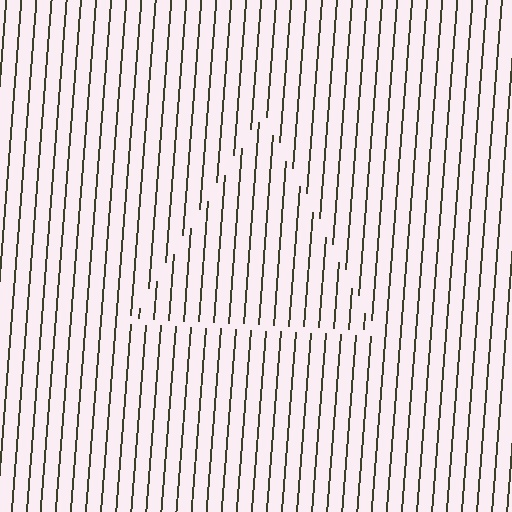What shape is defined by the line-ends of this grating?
An illusory triangle. The interior of the shape contains the same grating, shifted by half a period — the contour is defined by the phase discontinuity where line-ends from the inner and outer gratings abut.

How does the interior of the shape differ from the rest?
The interior of the shape contains the same grating, shifted by half a period — the contour is defined by the phase discontinuity where line-ends from the inner and outer gratings abut.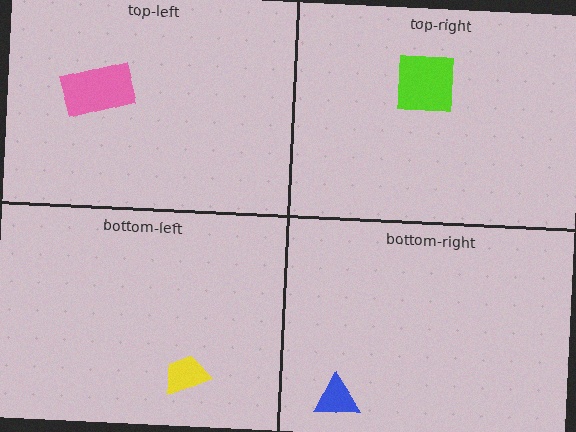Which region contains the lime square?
The top-right region.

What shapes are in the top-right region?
The lime square.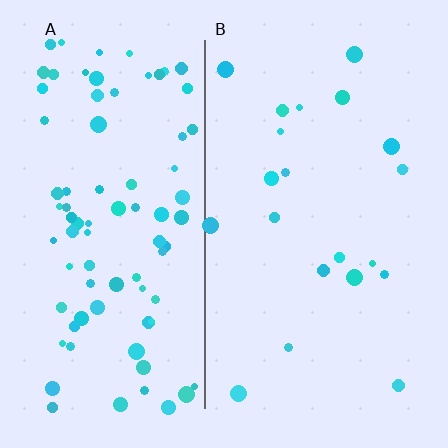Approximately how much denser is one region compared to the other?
Approximately 4.0× — region A over region B.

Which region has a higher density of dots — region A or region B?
A (the left).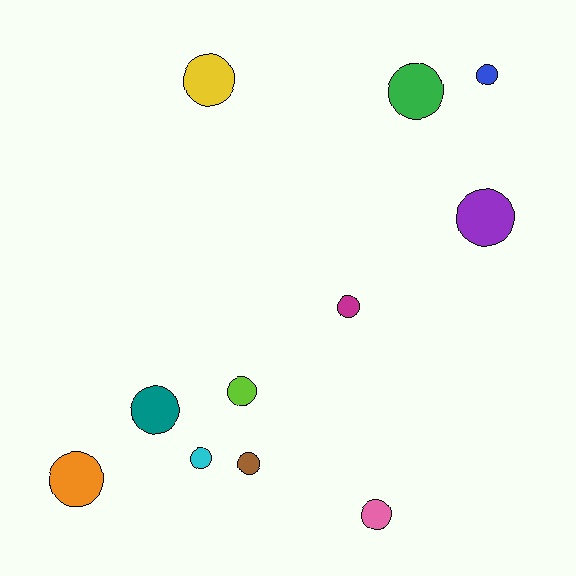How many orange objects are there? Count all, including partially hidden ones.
There is 1 orange object.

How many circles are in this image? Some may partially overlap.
There are 11 circles.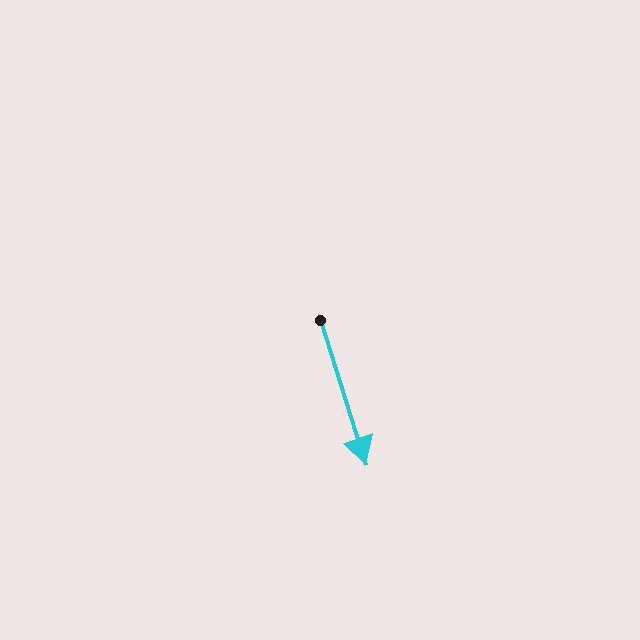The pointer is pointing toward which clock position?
Roughly 5 o'clock.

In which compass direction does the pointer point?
South.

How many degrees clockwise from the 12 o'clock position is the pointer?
Approximately 162 degrees.